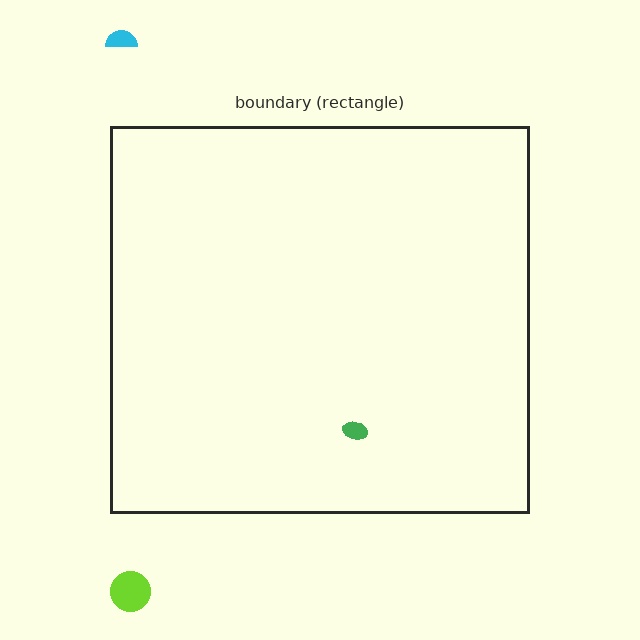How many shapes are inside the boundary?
1 inside, 2 outside.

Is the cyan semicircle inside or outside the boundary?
Outside.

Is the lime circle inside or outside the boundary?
Outside.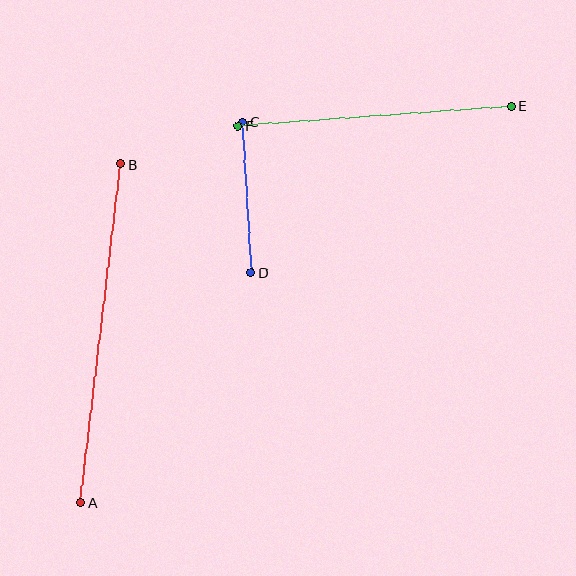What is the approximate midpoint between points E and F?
The midpoint is at approximately (375, 116) pixels.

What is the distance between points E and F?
The distance is approximately 274 pixels.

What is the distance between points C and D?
The distance is approximately 151 pixels.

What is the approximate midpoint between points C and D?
The midpoint is at approximately (247, 197) pixels.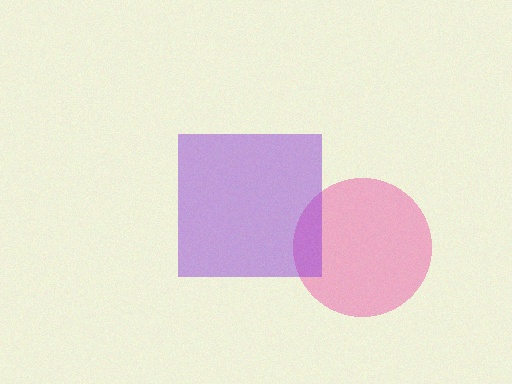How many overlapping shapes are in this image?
There are 2 overlapping shapes in the image.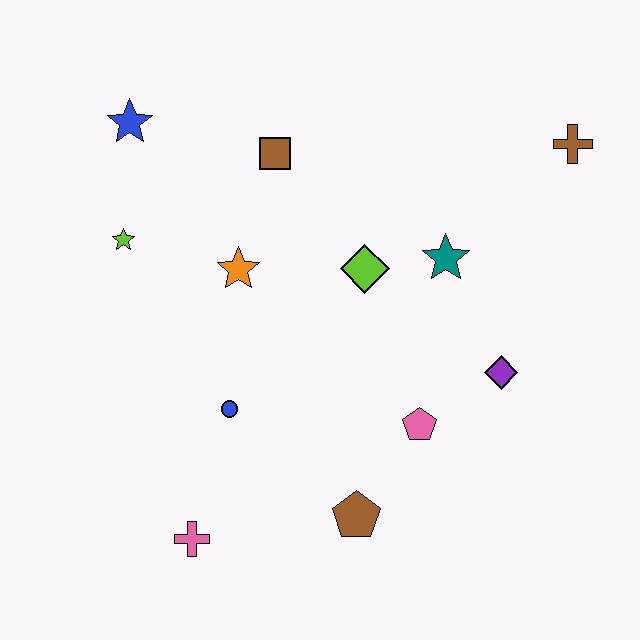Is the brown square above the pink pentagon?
Yes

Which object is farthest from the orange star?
The brown cross is farthest from the orange star.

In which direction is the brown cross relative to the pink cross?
The brown cross is above the pink cross.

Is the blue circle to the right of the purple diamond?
No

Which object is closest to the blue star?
The lime star is closest to the blue star.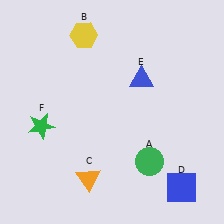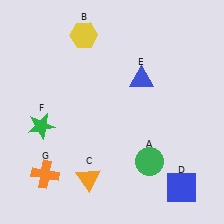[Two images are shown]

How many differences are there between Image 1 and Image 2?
There is 1 difference between the two images.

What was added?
An orange cross (G) was added in Image 2.